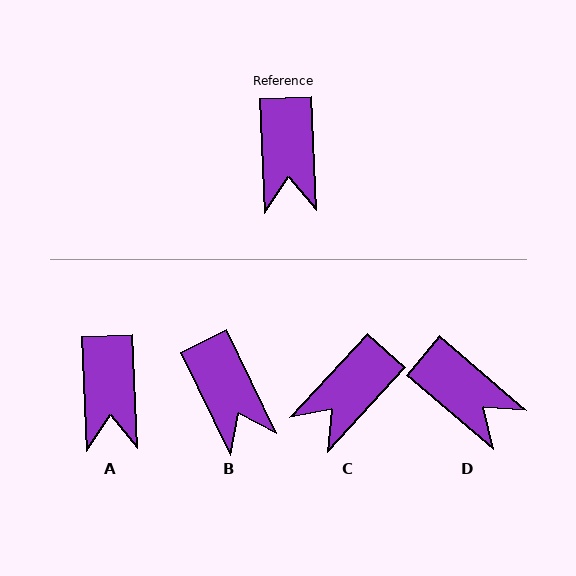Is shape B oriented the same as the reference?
No, it is off by about 23 degrees.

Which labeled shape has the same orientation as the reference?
A.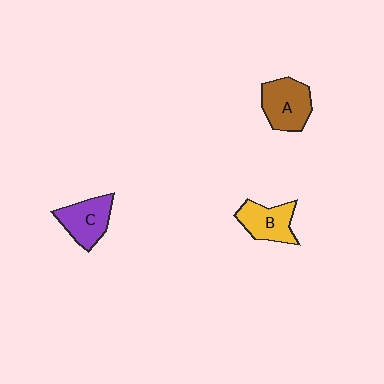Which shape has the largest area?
Shape A (brown).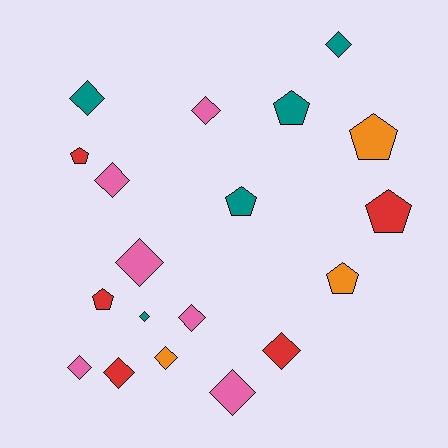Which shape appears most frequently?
Diamond, with 12 objects.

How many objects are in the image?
There are 19 objects.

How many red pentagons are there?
There are 3 red pentagons.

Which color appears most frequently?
Pink, with 6 objects.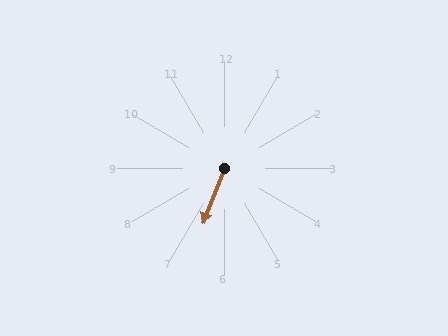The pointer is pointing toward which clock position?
Roughly 7 o'clock.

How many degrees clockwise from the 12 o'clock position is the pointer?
Approximately 201 degrees.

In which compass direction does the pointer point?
South.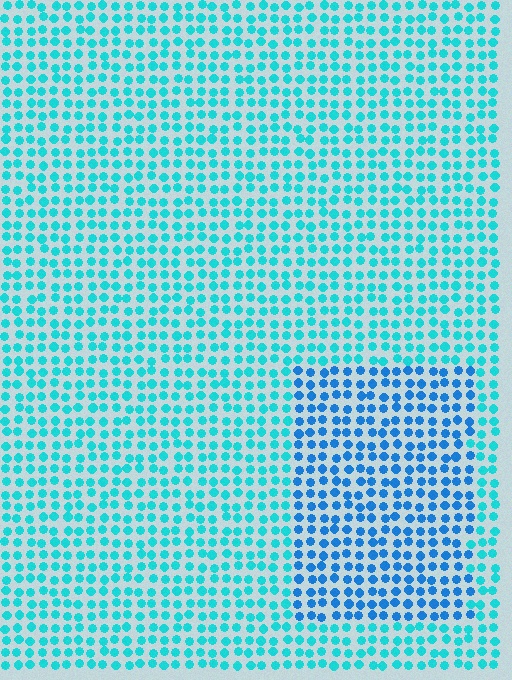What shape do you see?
I see a rectangle.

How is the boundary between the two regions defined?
The boundary is defined purely by a slight shift in hue (about 29 degrees). Spacing, size, and orientation are identical on both sides.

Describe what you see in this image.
The image is filled with small cyan elements in a uniform arrangement. A rectangle-shaped region is visible where the elements are tinted to a slightly different hue, forming a subtle color boundary.